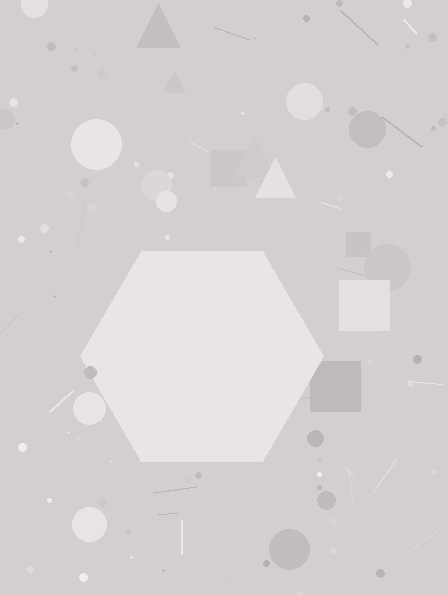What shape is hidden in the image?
A hexagon is hidden in the image.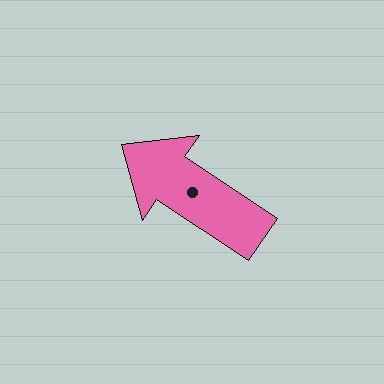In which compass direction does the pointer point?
Northwest.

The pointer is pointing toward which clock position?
Roughly 10 o'clock.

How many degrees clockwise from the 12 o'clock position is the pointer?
Approximately 304 degrees.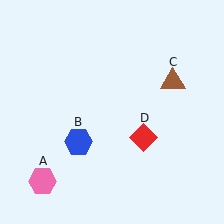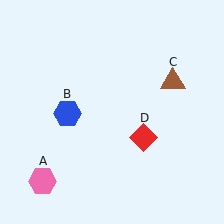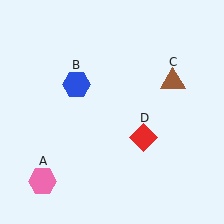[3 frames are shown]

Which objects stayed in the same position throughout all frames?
Pink hexagon (object A) and brown triangle (object C) and red diamond (object D) remained stationary.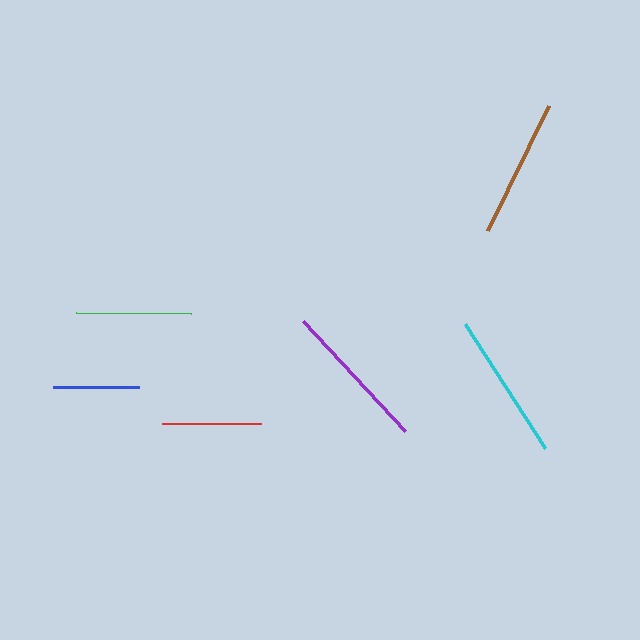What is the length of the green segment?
The green segment is approximately 115 pixels long.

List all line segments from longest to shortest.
From longest to shortest: purple, cyan, brown, green, red, blue.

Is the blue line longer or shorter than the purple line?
The purple line is longer than the blue line.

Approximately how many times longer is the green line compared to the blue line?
The green line is approximately 1.3 times the length of the blue line.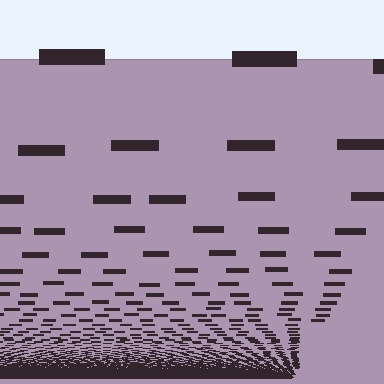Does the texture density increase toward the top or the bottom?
Density increases toward the bottom.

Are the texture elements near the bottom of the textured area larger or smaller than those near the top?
Smaller. The gradient is inverted — elements near the bottom are smaller and denser.